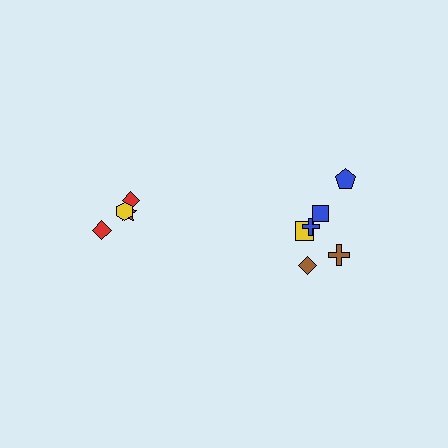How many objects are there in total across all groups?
There are 10 objects.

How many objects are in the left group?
There are 4 objects.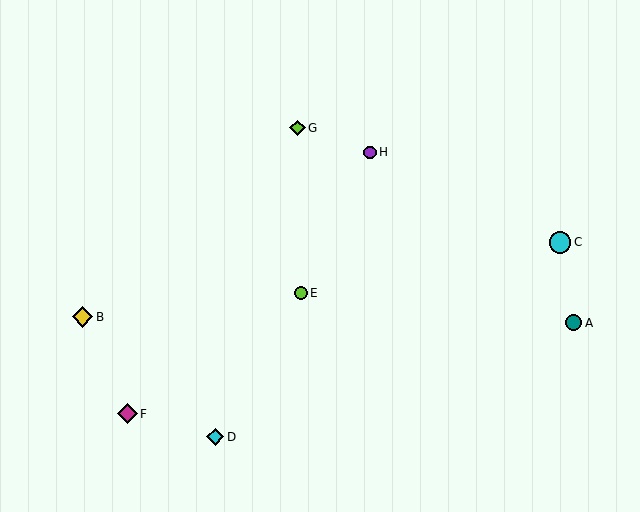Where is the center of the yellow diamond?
The center of the yellow diamond is at (82, 317).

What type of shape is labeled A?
Shape A is a teal circle.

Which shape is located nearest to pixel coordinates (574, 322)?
The teal circle (labeled A) at (574, 323) is nearest to that location.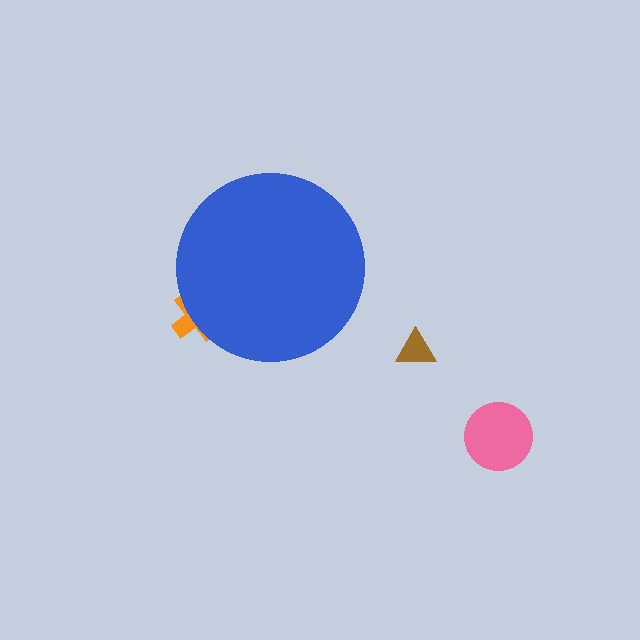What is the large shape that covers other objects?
A blue circle.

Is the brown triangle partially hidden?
No, the brown triangle is fully visible.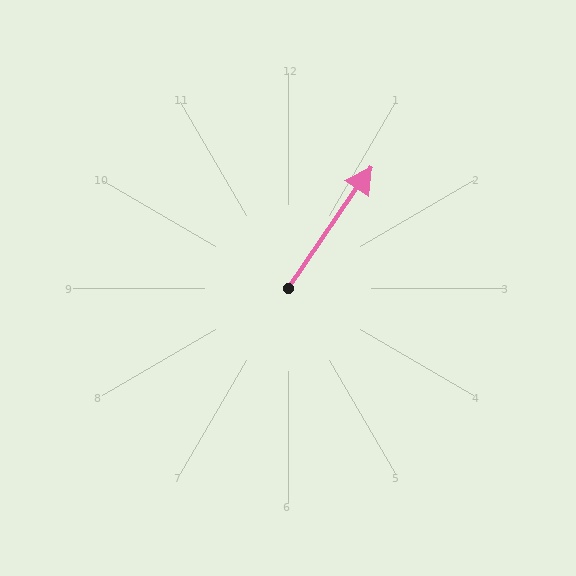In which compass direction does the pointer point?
Northeast.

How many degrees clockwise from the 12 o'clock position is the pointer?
Approximately 34 degrees.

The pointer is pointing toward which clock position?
Roughly 1 o'clock.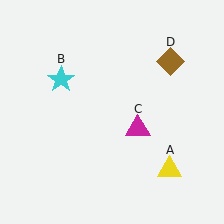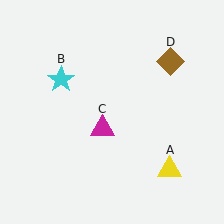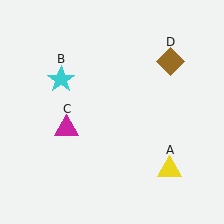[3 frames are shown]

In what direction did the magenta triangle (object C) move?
The magenta triangle (object C) moved left.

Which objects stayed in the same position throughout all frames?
Yellow triangle (object A) and cyan star (object B) and brown diamond (object D) remained stationary.